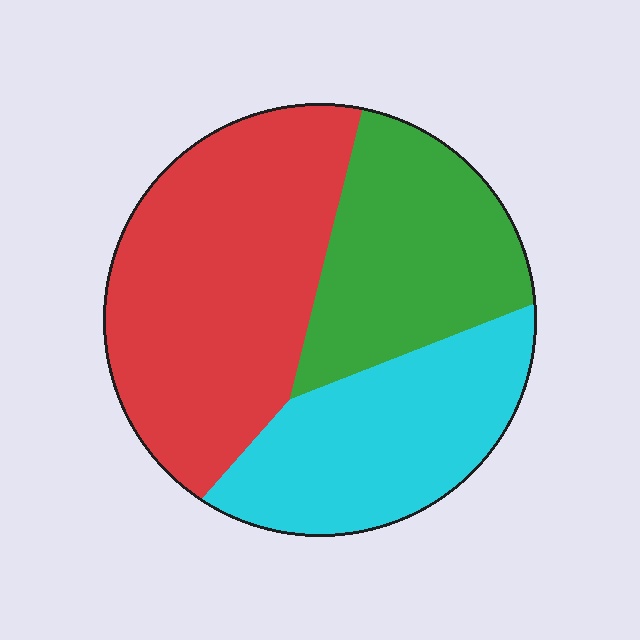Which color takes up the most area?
Red, at roughly 45%.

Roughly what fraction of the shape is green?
Green covers about 25% of the shape.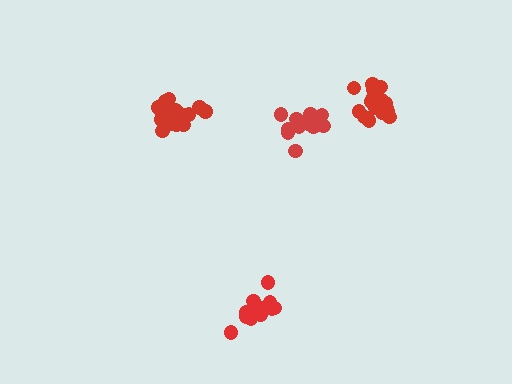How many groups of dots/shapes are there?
There are 4 groups.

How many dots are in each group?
Group 1: 17 dots, Group 2: 21 dots, Group 3: 21 dots, Group 4: 17 dots (76 total).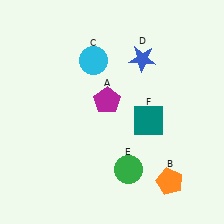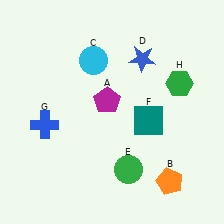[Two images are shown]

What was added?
A blue cross (G), a green hexagon (H) were added in Image 2.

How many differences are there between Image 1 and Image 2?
There are 2 differences between the two images.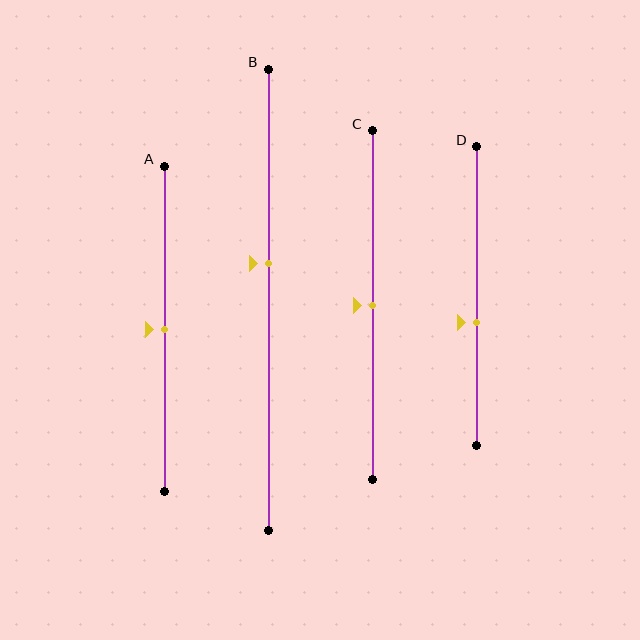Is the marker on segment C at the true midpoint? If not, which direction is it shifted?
Yes, the marker on segment C is at the true midpoint.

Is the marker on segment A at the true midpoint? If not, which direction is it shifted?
Yes, the marker on segment A is at the true midpoint.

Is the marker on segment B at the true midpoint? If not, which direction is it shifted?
No, the marker on segment B is shifted upward by about 8% of the segment length.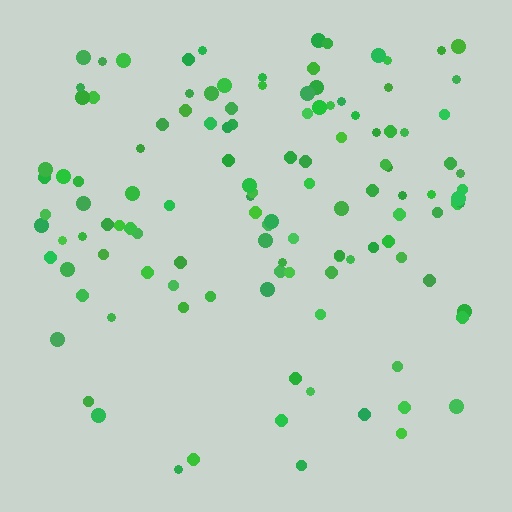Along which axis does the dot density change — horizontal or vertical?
Vertical.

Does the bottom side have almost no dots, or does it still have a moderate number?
Still a moderate number, just noticeably fewer than the top.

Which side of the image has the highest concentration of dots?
The top.